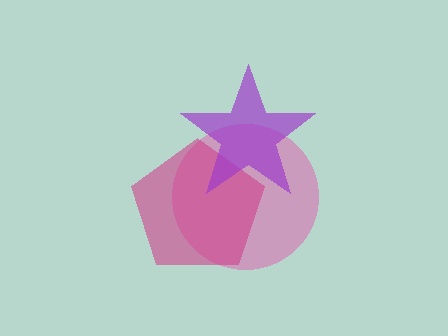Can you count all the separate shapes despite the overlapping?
Yes, there are 3 separate shapes.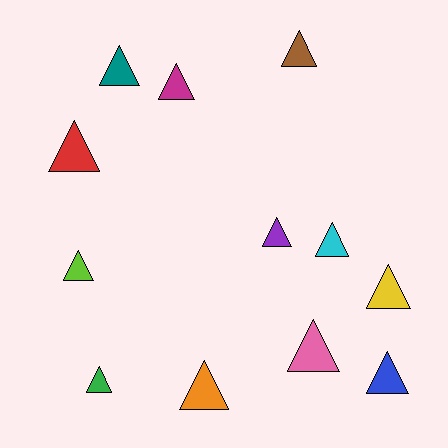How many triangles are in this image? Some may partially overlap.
There are 12 triangles.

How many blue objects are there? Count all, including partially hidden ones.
There is 1 blue object.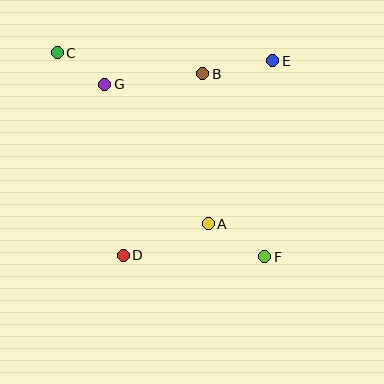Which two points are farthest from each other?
Points C and F are farthest from each other.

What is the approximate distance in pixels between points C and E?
The distance between C and E is approximately 216 pixels.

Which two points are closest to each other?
Points C and G are closest to each other.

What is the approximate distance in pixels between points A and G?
The distance between A and G is approximately 173 pixels.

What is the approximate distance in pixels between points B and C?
The distance between B and C is approximately 147 pixels.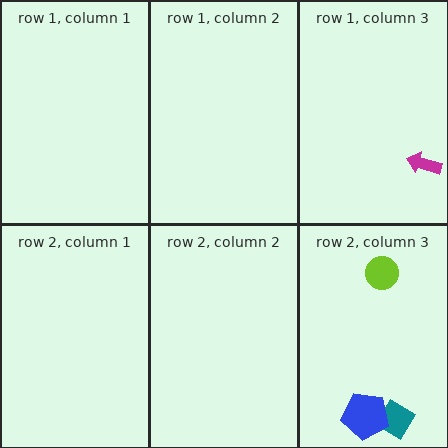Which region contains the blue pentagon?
The row 2, column 3 region.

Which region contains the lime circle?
The row 2, column 3 region.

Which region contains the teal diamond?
The row 2, column 3 region.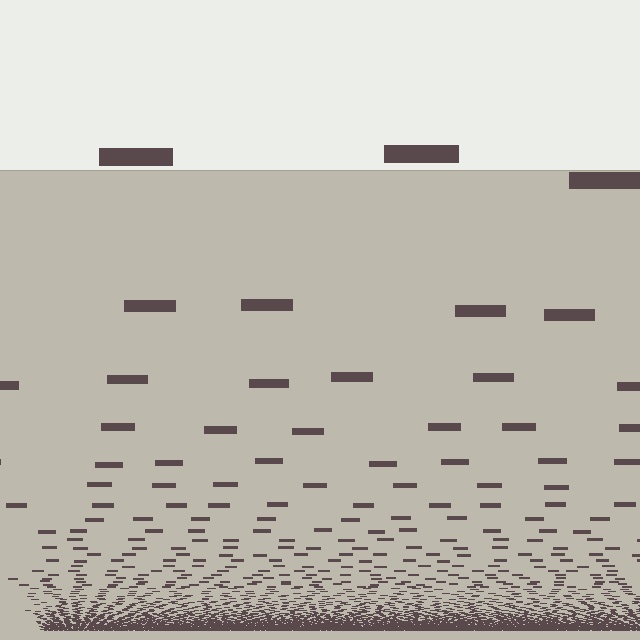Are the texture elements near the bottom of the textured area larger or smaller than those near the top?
Smaller. The gradient is inverted — elements near the bottom are smaller and denser.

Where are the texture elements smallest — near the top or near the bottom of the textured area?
Near the bottom.